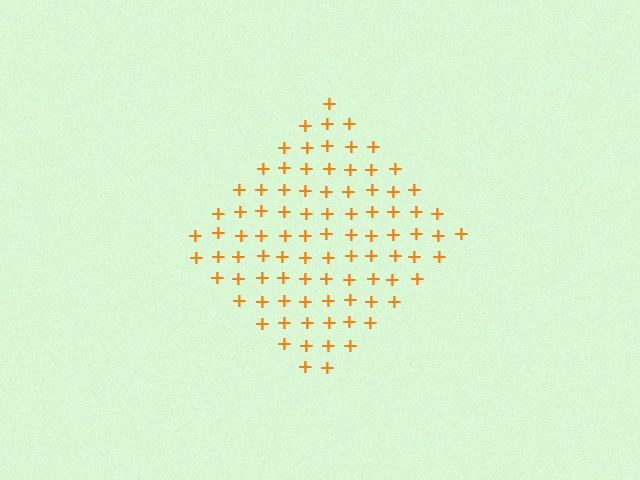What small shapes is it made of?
It is made of small plus signs.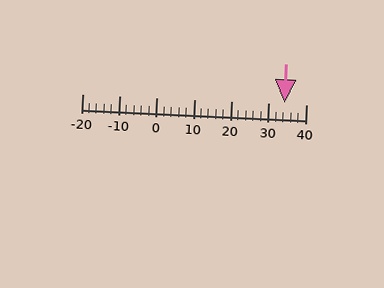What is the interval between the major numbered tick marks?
The major tick marks are spaced 10 units apart.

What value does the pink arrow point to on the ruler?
The pink arrow points to approximately 34.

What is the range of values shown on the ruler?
The ruler shows values from -20 to 40.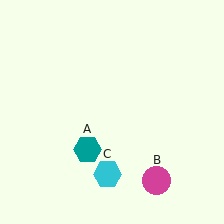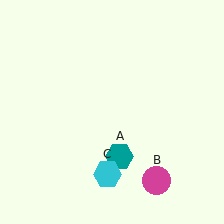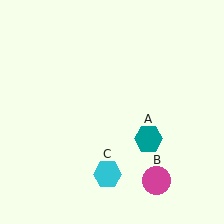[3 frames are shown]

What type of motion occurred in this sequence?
The teal hexagon (object A) rotated counterclockwise around the center of the scene.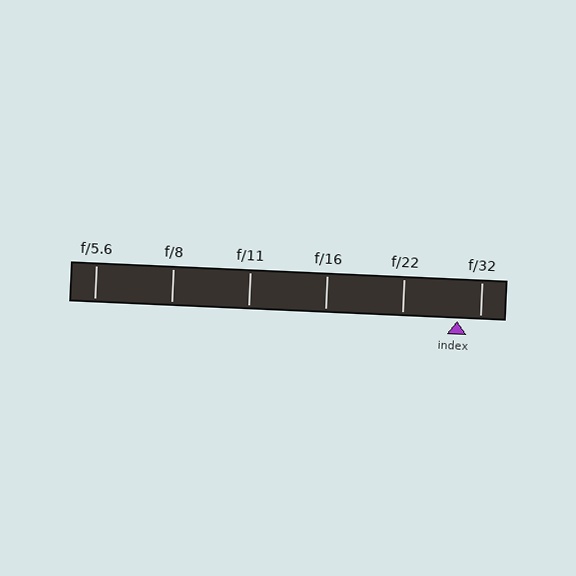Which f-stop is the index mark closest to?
The index mark is closest to f/32.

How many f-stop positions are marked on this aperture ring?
There are 6 f-stop positions marked.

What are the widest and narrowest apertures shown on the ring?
The widest aperture shown is f/5.6 and the narrowest is f/32.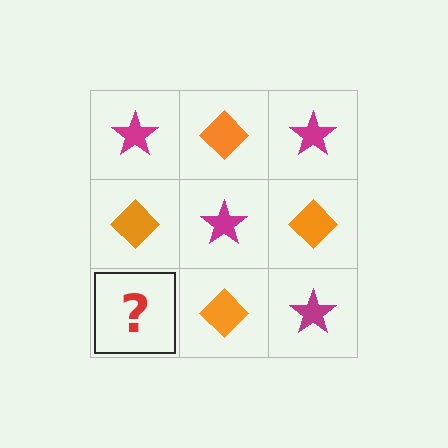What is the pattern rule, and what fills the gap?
The rule is that it alternates magenta star and orange diamond in a checkerboard pattern. The gap should be filled with a magenta star.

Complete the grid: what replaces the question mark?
The question mark should be replaced with a magenta star.